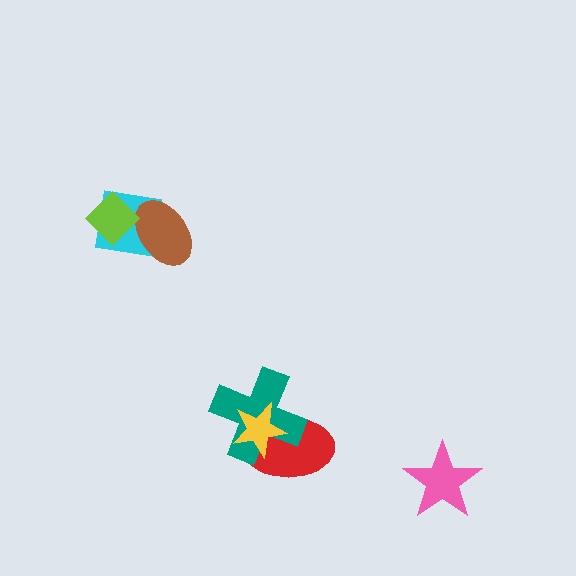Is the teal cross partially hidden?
Yes, it is partially covered by another shape.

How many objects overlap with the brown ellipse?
2 objects overlap with the brown ellipse.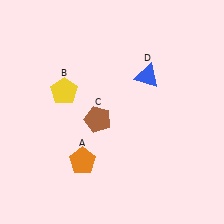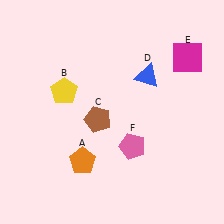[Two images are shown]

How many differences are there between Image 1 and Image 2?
There are 2 differences between the two images.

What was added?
A magenta square (E), a pink pentagon (F) were added in Image 2.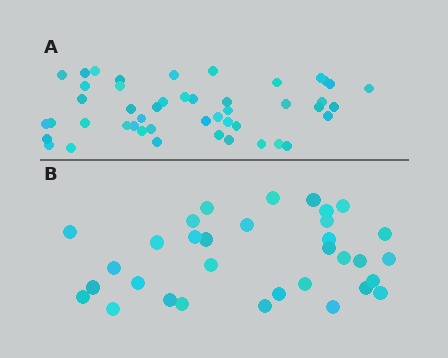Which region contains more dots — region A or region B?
Region A (the top region) has more dots.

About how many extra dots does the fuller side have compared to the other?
Region A has approximately 15 more dots than region B.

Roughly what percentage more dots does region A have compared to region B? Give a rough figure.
About 40% more.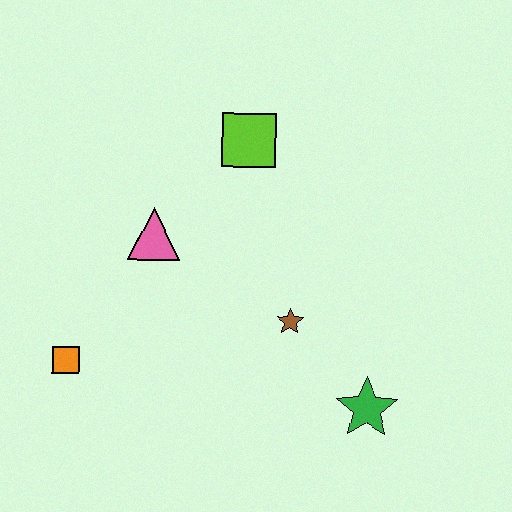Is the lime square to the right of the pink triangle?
Yes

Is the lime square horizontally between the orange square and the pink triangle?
No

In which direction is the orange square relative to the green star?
The orange square is to the left of the green star.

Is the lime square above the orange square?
Yes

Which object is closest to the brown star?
The green star is closest to the brown star.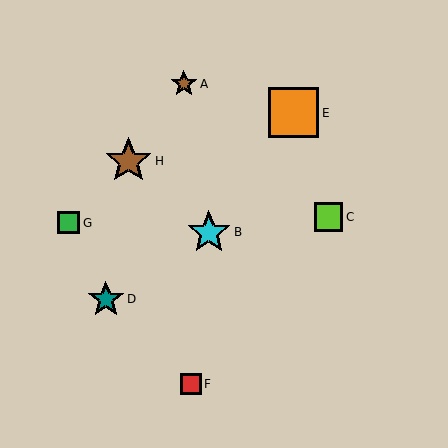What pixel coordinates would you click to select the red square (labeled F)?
Click at (191, 384) to select the red square F.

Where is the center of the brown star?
The center of the brown star is at (129, 161).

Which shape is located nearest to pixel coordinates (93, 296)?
The teal star (labeled D) at (106, 299) is nearest to that location.